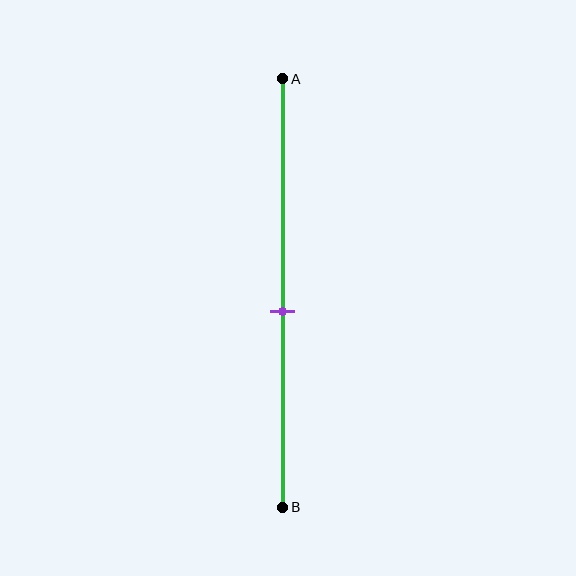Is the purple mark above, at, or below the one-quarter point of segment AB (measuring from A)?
The purple mark is below the one-quarter point of segment AB.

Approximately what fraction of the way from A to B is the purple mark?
The purple mark is approximately 55% of the way from A to B.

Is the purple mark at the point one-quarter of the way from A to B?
No, the mark is at about 55% from A, not at the 25% one-quarter point.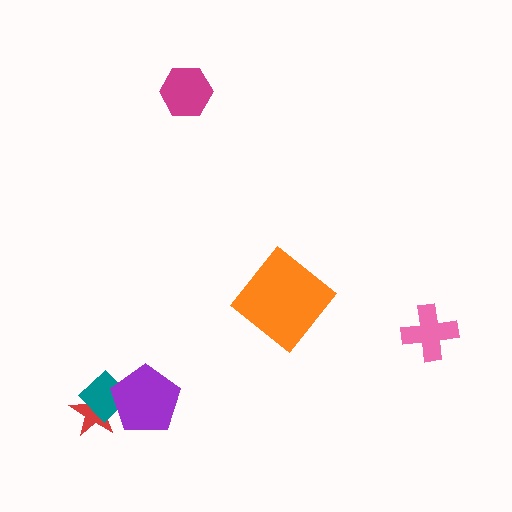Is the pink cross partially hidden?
No, no other shape covers it.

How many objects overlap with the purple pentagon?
2 objects overlap with the purple pentagon.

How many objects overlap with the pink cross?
0 objects overlap with the pink cross.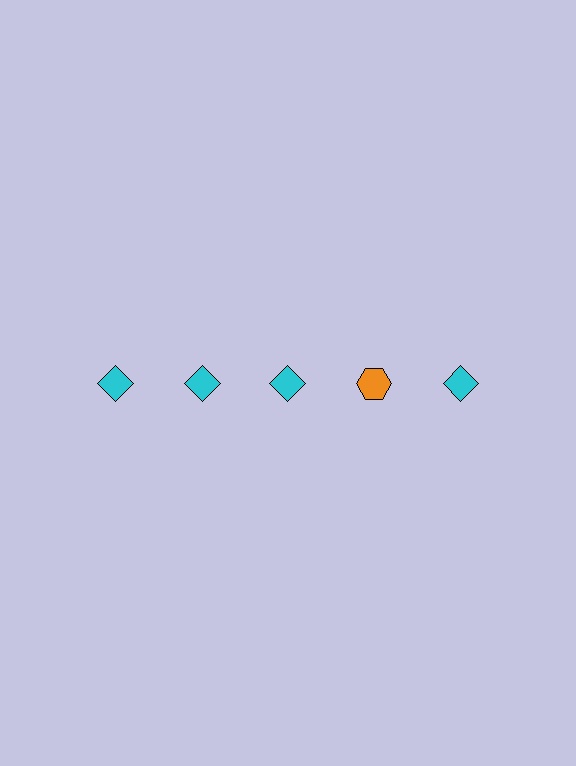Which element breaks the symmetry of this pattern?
The orange hexagon in the top row, second from right column breaks the symmetry. All other shapes are cyan diamonds.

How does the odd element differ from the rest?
It differs in both color (orange instead of cyan) and shape (hexagon instead of diamond).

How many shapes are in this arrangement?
There are 5 shapes arranged in a grid pattern.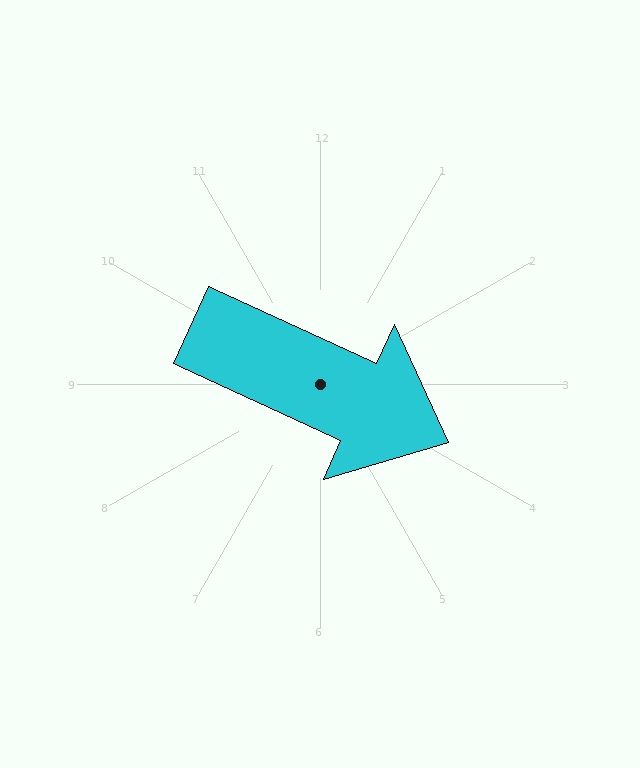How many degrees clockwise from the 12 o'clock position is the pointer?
Approximately 115 degrees.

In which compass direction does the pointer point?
Southeast.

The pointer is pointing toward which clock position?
Roughly 4 o'clock.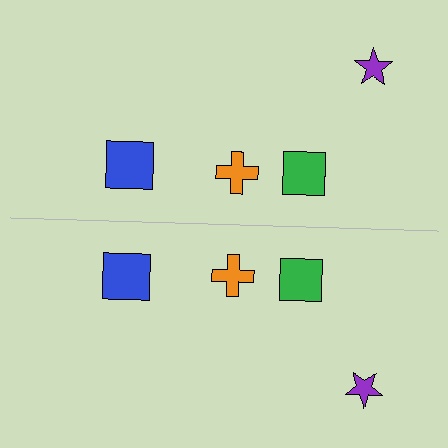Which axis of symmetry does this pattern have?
The pattern has a horizontal axis of symmetry running through the center of the image.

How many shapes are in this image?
There are 8 shapes in this image.